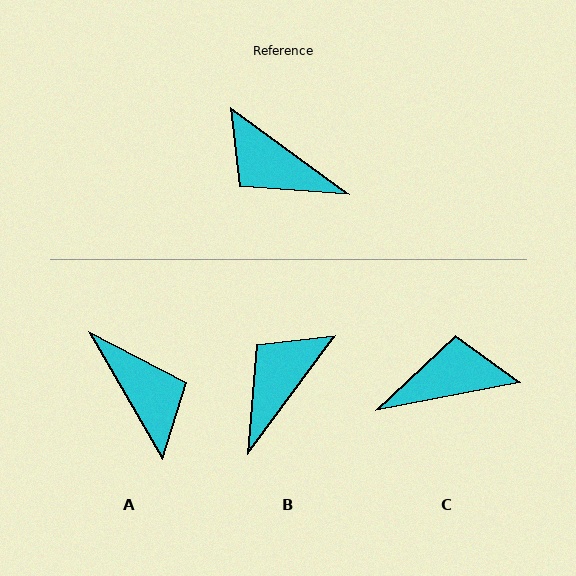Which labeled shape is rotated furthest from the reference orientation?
A, about 157 degrees away.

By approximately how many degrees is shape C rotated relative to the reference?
Approximately 133 degrees clockwise.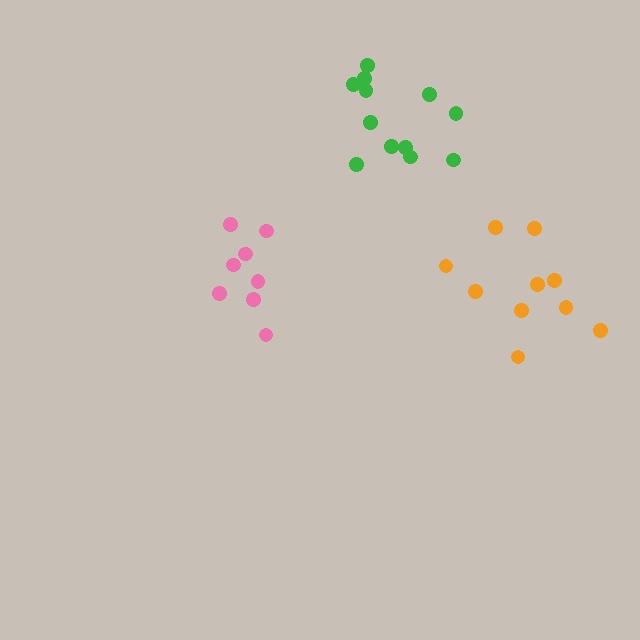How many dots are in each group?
Group 1: 8 dots, Group 2: 12 dots, Group 3: 10 dots (30 total).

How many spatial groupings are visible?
There are 3 spatial groupings.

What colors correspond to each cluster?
The clusters are colored: pink, green, orange.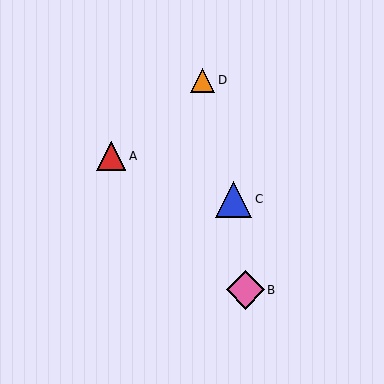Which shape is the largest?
The pink diamond (labeled B) is the largest.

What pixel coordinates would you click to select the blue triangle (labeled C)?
Click at (234, 199) to select the blue triangle C.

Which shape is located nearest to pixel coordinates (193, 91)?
The orange triangle (labeled D) at (203, 80) is nearest to that location.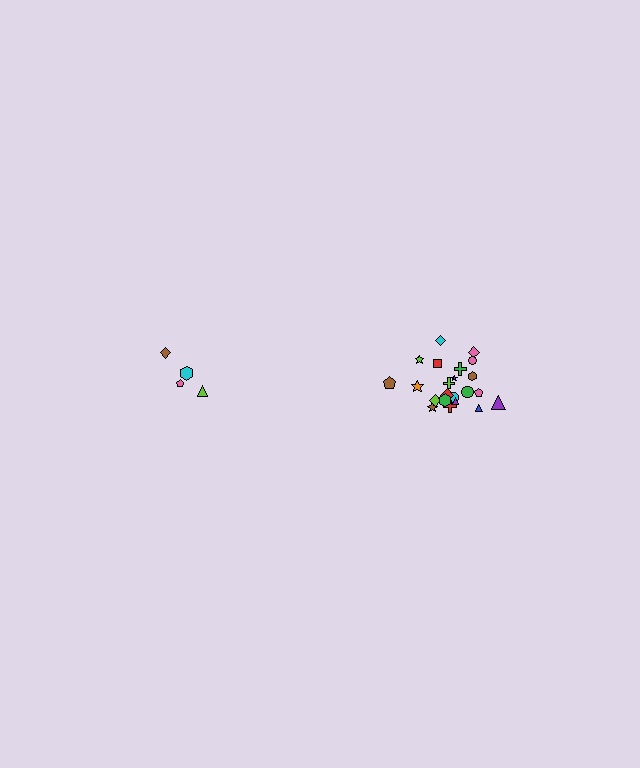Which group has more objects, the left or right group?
The right group.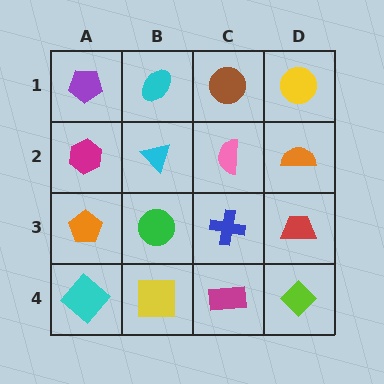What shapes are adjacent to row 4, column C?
A blue cross (row 3, column C), a yellow square (row 4, column B), a lime diamond (row 4, column D).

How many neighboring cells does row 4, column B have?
3.